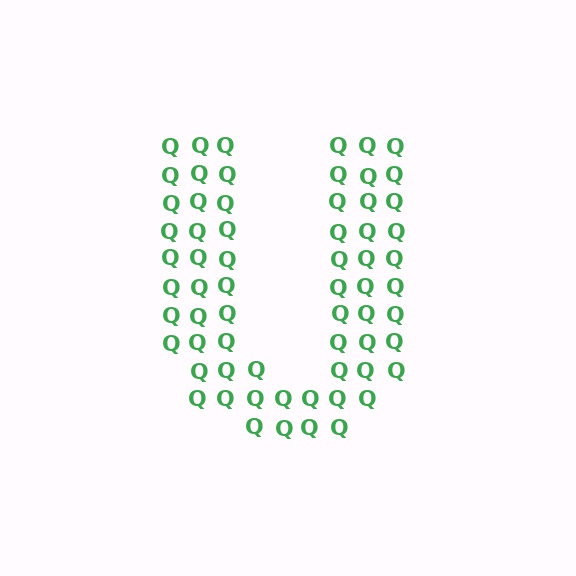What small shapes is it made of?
It is made of small letter Q's.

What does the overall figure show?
The overall figure shows the letter U.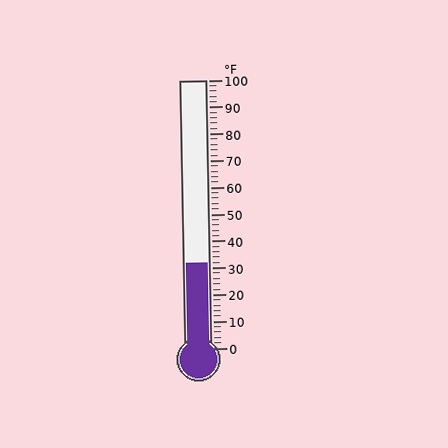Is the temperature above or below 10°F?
The temperature is above 10°F.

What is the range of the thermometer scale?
The thermometer scale ranges from 0°F to 100°F.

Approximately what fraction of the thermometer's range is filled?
The thermometer is filled to approximately 30% of its range.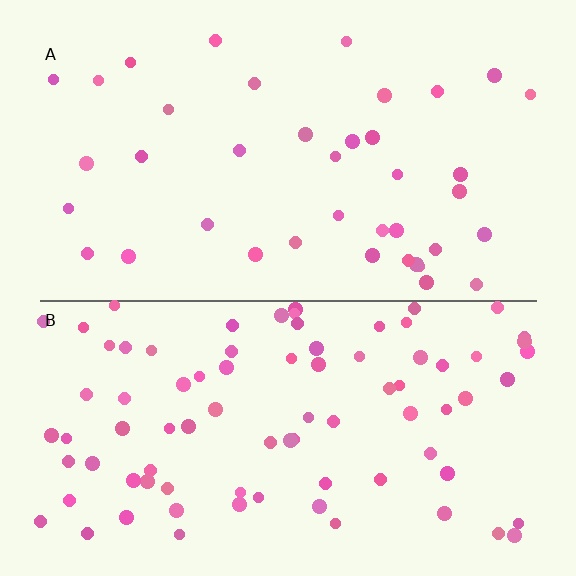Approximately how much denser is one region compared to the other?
Approximately 2.1× — region B over region A.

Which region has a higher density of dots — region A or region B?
B (the bottom).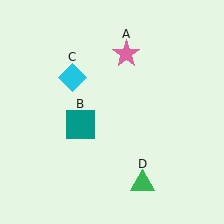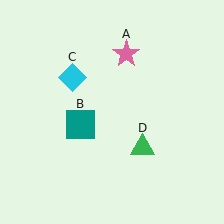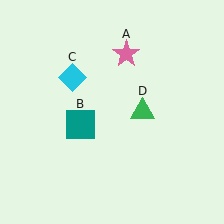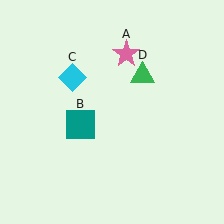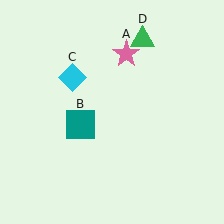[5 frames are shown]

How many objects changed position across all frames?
1 object changed position: green triangle (object D).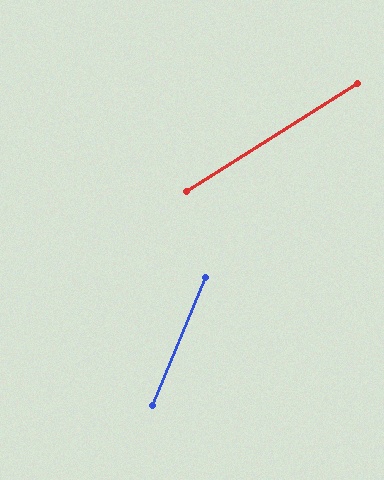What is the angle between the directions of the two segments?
Approximately 35 degrees.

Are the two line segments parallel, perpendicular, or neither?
Neither parallel nor perpendicular — they differ by about 35°.